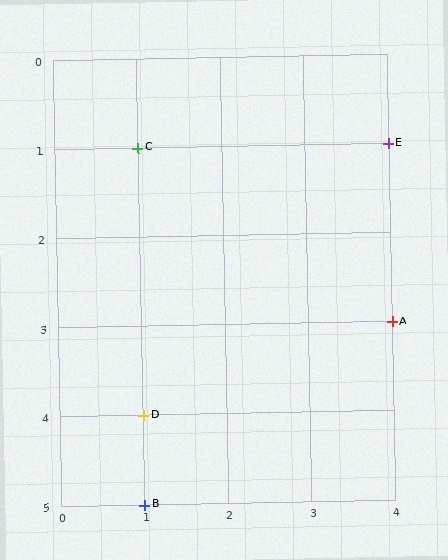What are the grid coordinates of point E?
Point E is at grid coordinates (4, 1).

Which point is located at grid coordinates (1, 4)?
Point D is at (1, 4).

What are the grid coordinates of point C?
Point C is at grid coordinates (1, 1).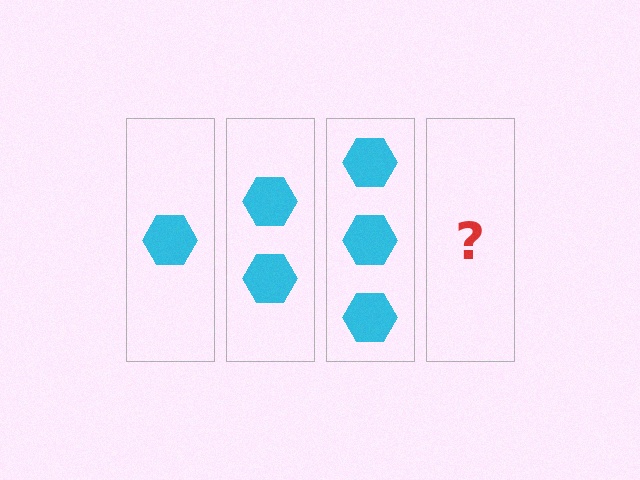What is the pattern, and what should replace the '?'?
The pattern is that each step adds one more hexagon. The '?' should be 4 hexagons.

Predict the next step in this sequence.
The next step is 4 hexagons.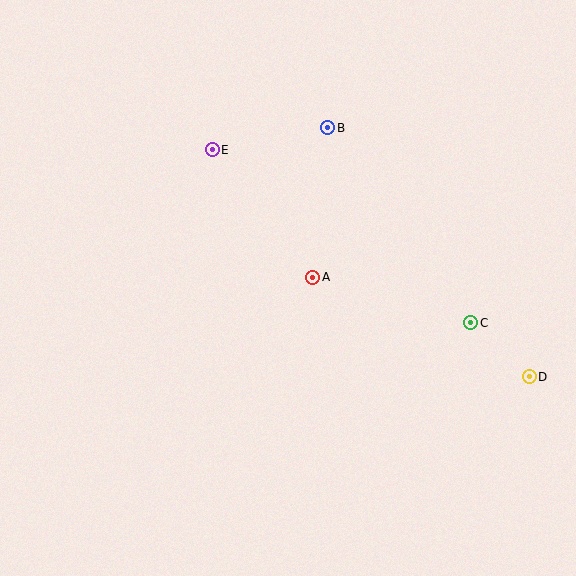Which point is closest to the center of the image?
Point A at (313, 277) is closest to the center.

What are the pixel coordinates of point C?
Point C is at (471, 323).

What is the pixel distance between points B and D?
The distance between B and D is 320 pixels.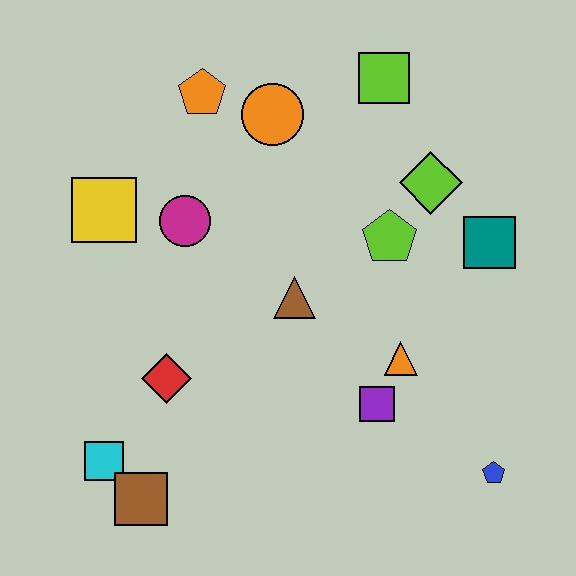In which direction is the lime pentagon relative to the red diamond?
The lime pentagon is to the right of the red diamond.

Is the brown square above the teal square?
No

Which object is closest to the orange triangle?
The purple square is closest to the orange triangle.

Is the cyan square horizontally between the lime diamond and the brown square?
No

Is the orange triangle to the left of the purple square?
No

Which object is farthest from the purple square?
The orange pentagon is farthest from the purple square.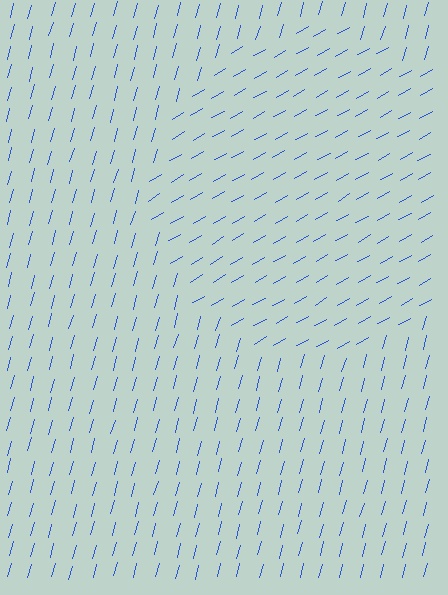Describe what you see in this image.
The image is filled with small blue line segments. A circle region in the image has lines oriented differently from the surrounding lines, creating a visible texture boundary.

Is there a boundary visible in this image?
Yes, there is a texture boundary formed by a change in line orientation.